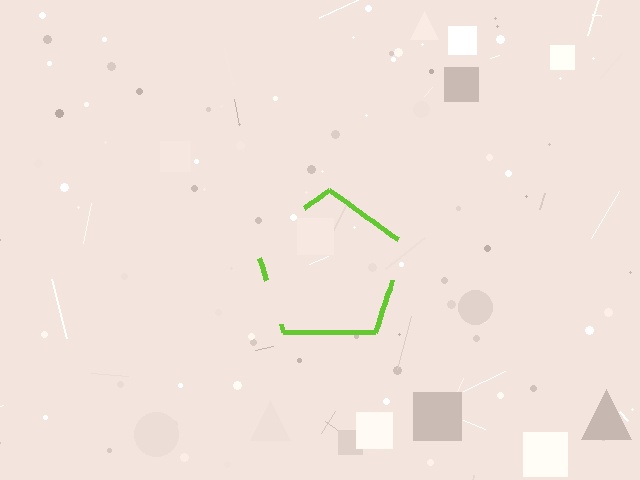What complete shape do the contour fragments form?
The contour fragments form a pentagon.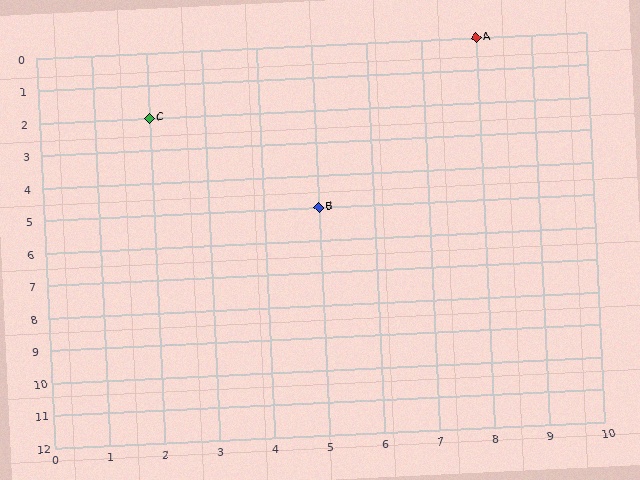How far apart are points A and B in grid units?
Points A and B are 3 columns and 5 rows apart (about 5.8 grid units diagonally).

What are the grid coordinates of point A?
Point A is at grid coordinates (8, 0).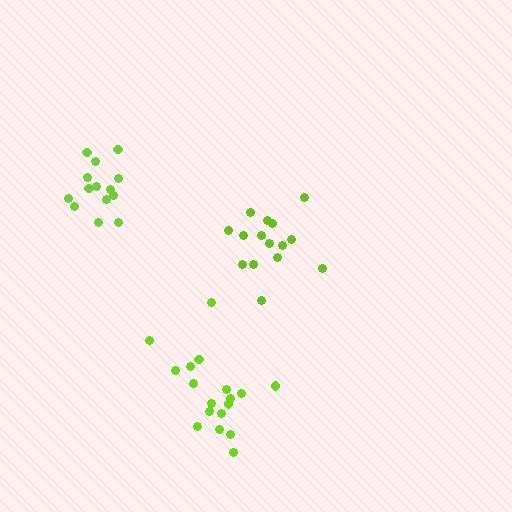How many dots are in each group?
Group 1: 15 dots, Group 2: 14 dots, Group 3: 18 dots (47 total).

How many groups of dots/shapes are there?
There are 3 groups.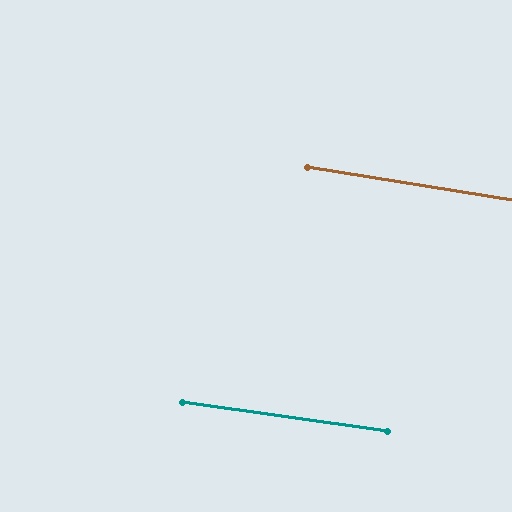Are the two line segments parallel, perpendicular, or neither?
Parallel — their directions differ by only 1.2°.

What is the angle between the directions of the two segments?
Approximately 1 degree.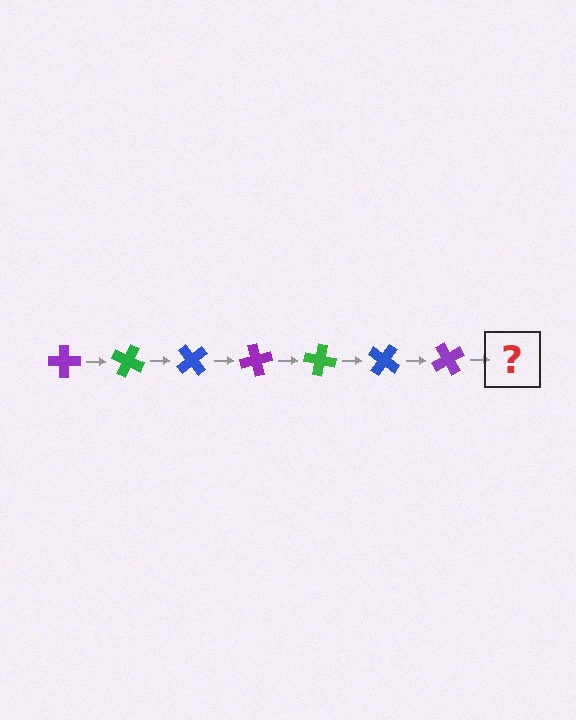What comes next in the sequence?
The next element should be a green cross, rotated 175 degrees from the start.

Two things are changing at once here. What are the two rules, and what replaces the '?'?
The two rules are that it rotates 25 degrees each step and the color cycles through purple, green, and blue. The '?' should be a green cross, rotated 175 degrees from the start.